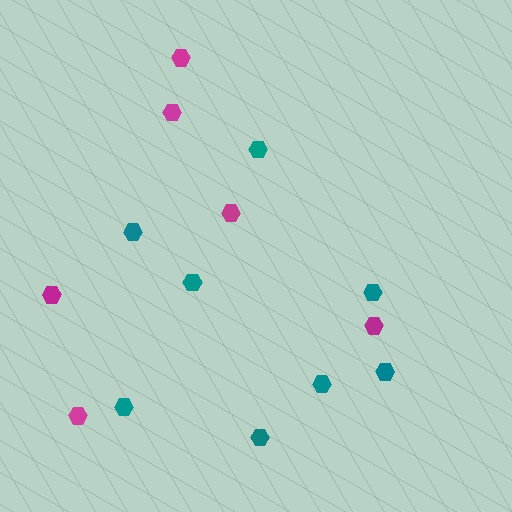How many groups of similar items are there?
There are 2 groups: one group of teal hexagons (8) and one group of magenta hexagons (6).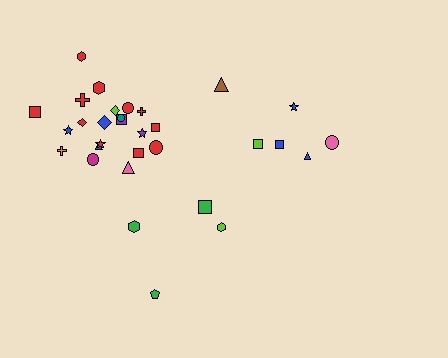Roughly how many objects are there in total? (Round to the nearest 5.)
Roughly 30 objects in total.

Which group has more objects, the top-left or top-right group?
The top-left group.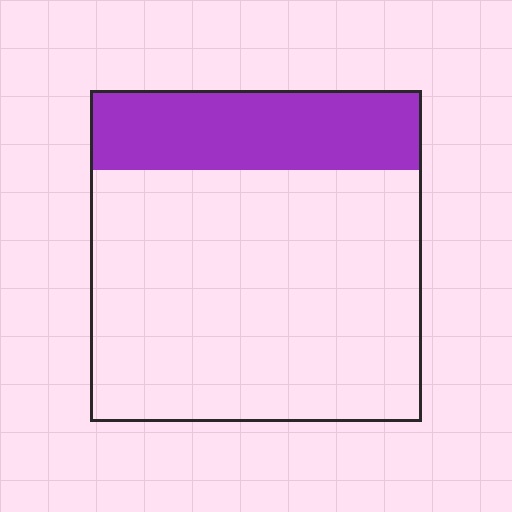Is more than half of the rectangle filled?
No.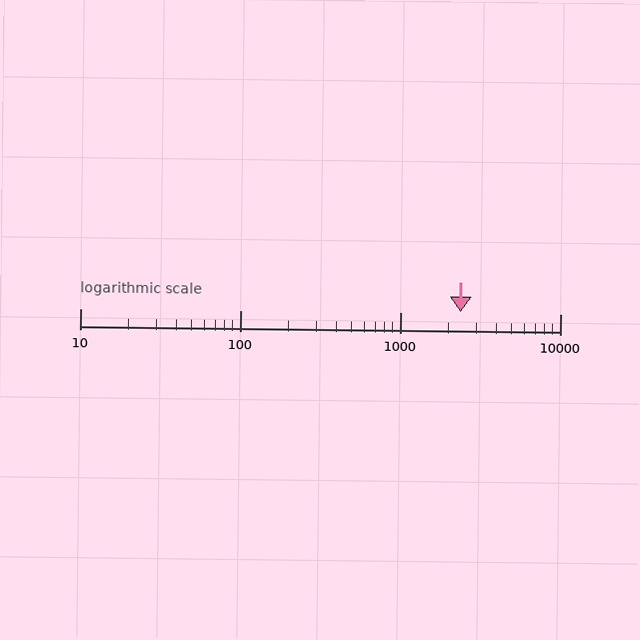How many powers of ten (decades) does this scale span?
The scale spans 3 decades, from 10 to 10000.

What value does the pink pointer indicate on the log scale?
The pointer indicates approximately 2400.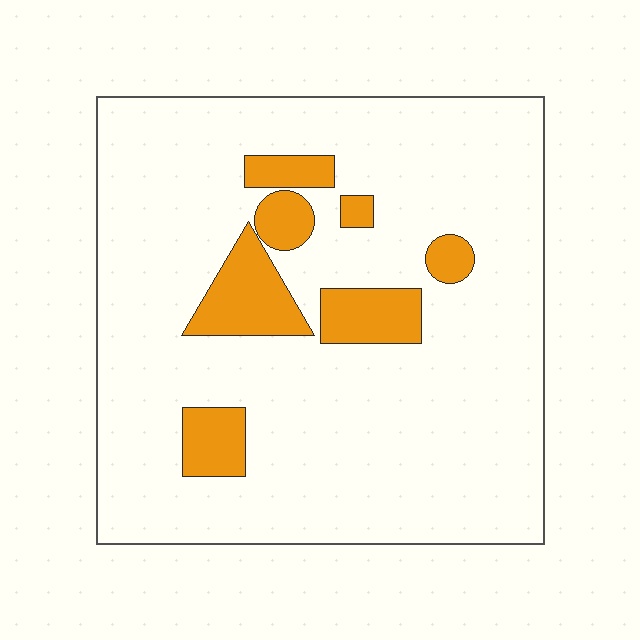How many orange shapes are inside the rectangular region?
7.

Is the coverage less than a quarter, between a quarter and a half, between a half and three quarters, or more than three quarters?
Less than a quarter.